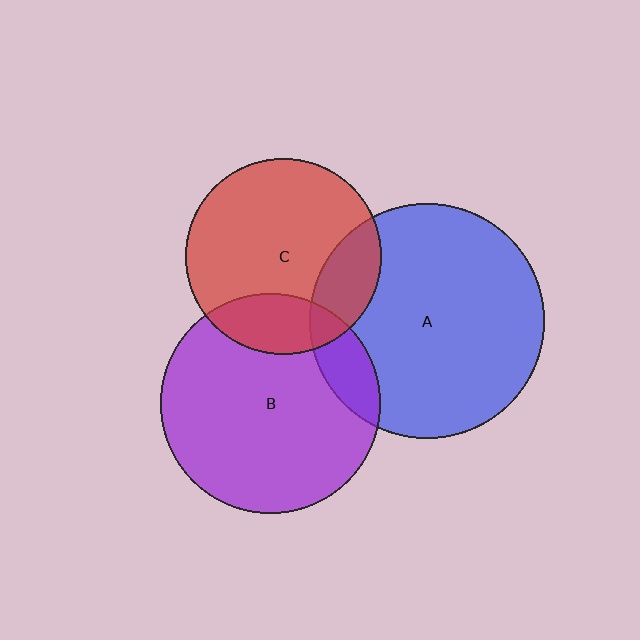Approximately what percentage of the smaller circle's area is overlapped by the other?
Approximately 20%.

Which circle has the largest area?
Circle A (blue).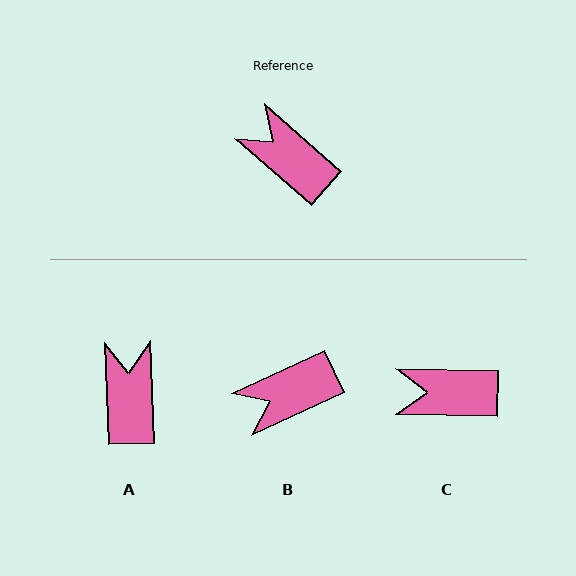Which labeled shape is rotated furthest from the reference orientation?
B, about 66 degrees away.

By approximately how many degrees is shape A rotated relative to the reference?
Approximately 47 degrees clockwise.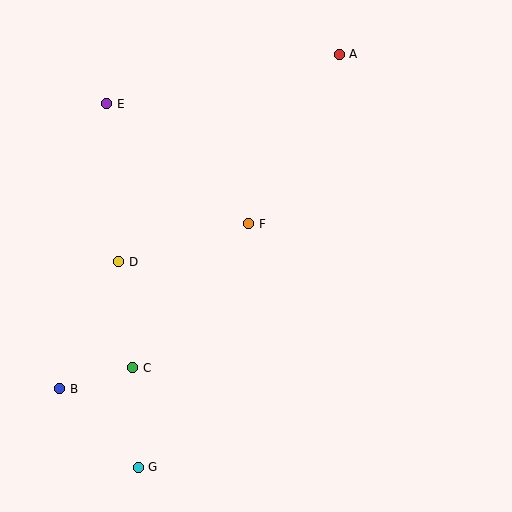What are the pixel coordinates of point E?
Point E is at (107, 104).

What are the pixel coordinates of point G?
Point G is at (138, 467).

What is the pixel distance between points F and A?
The distance between F and A is 192 pixels.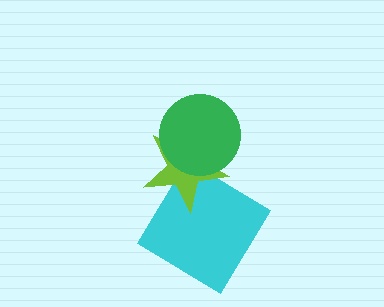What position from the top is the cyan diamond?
The cyan diamond is 3rd from the top.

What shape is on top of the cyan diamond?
The lime star is on top of the cyan diamond.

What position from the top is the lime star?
The lime star is 2nd from the top.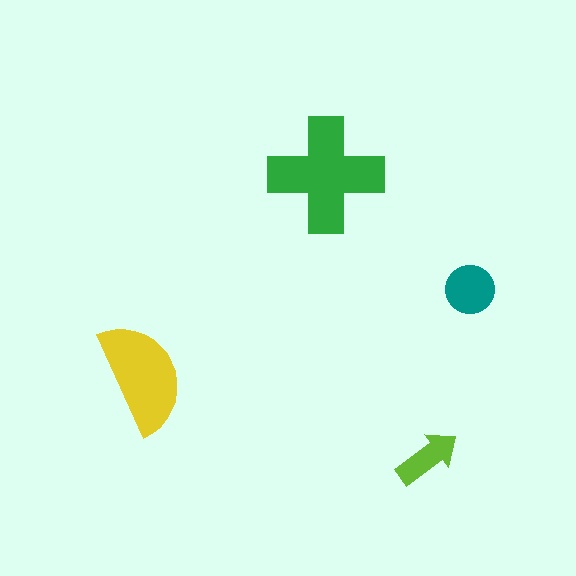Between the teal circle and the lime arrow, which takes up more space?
The teal circle.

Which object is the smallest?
The lime arrow.